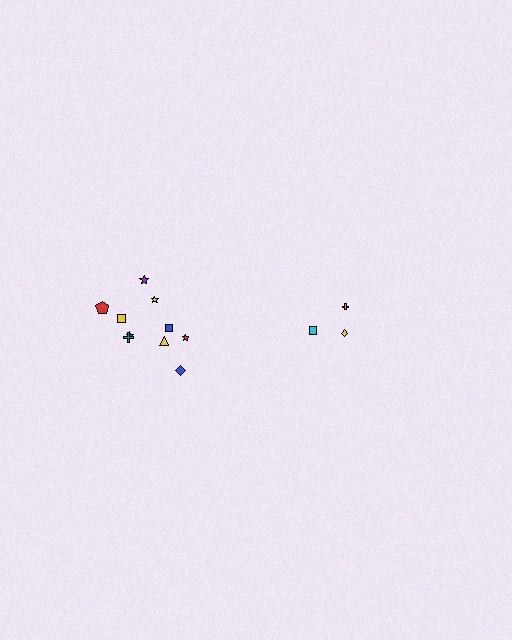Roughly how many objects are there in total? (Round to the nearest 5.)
Roughly 15 objects in total.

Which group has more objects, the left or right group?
The left group.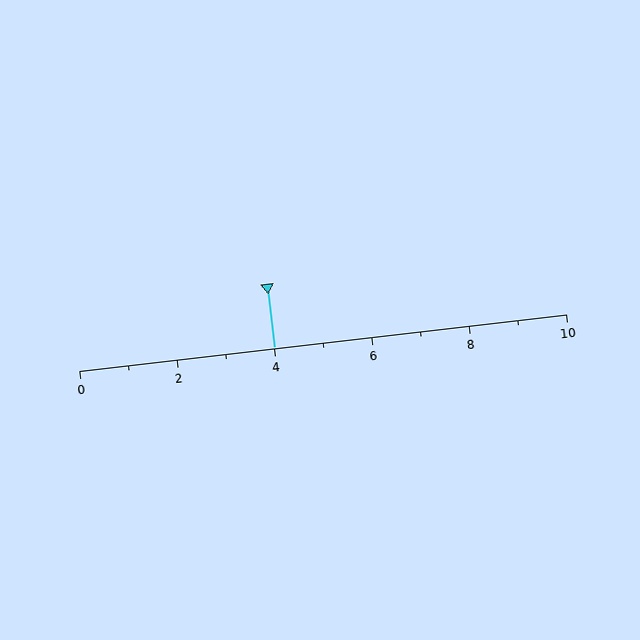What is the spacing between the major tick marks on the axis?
The major ticks are spaced 2 apart.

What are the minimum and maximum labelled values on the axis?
The axis runs from 0 to 10.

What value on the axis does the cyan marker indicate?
The marker indicates approximately 4.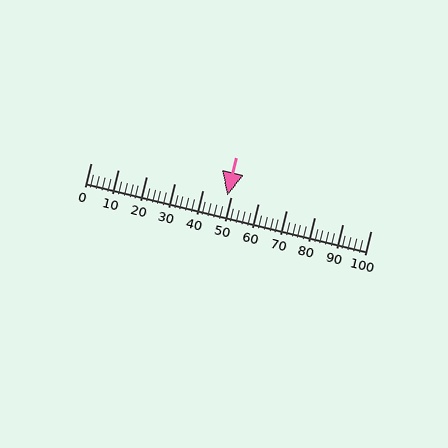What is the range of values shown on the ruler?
The ruler shows values from 0 to 100.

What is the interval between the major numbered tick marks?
The major tick marks are spaced 10 units apart.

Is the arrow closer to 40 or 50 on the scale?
The arrow is closer to 50.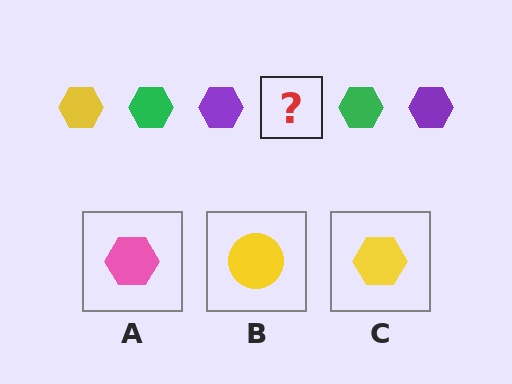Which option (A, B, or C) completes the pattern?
C.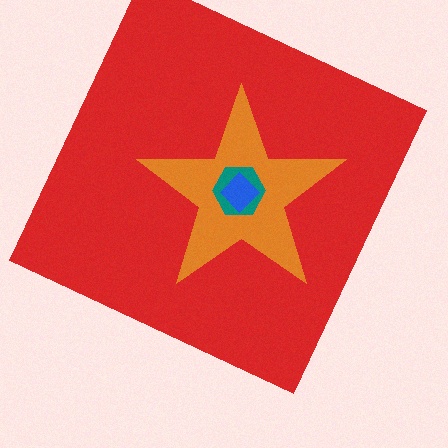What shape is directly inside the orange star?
The teal hexagon.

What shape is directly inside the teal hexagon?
The blue diamond.